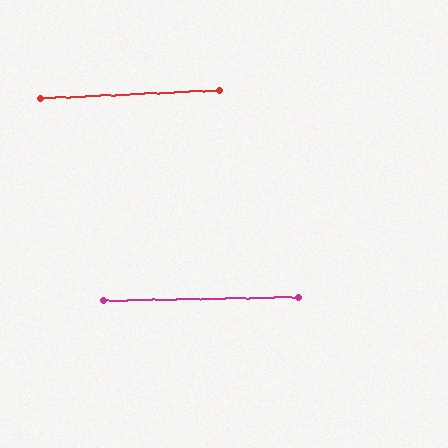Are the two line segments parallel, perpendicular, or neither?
Parallel — their directions differ by only 1.6°.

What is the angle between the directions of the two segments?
Approximately 2 degrees.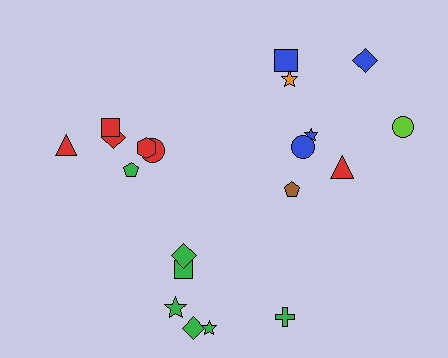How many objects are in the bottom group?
There are 6 objects.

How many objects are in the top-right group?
There are 8 objects.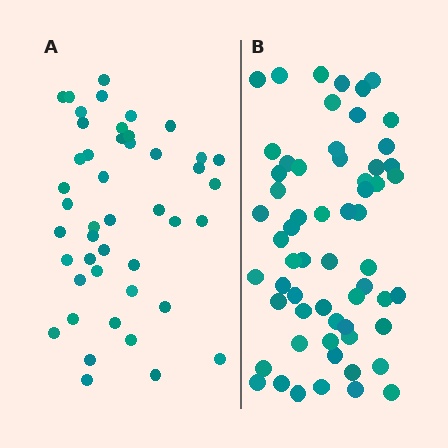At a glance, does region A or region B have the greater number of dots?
Region B (the right region) has more dots.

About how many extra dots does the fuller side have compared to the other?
Region B has approximately 15 more dots than region A.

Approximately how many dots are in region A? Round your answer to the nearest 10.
About 40 dots. (The exact count is 45, which rounds to 40.)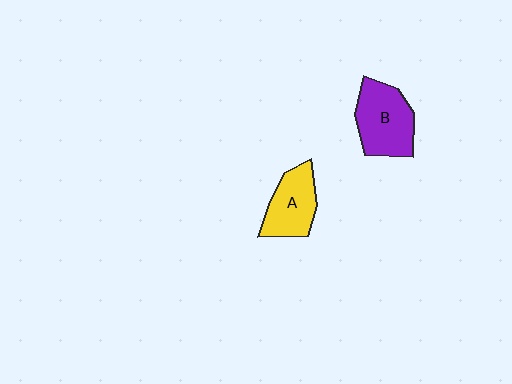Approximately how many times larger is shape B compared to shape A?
Approximately 1.2 times.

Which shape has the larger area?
Shape B (purple).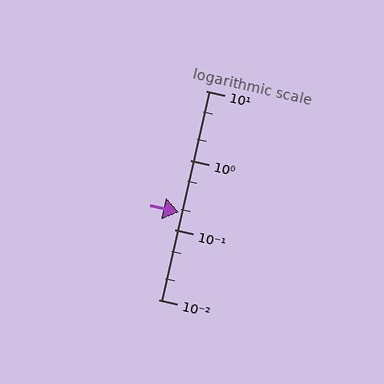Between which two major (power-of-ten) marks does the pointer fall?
The pointer is between 0.1 and 1.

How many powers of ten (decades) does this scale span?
The scale spans 3 decades, from 0.01 to 10.